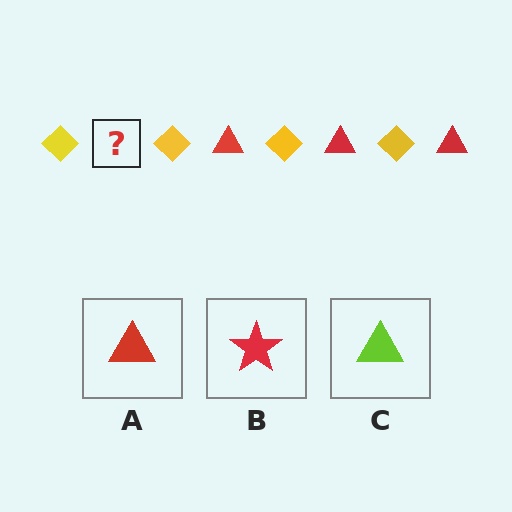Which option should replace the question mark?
Option A.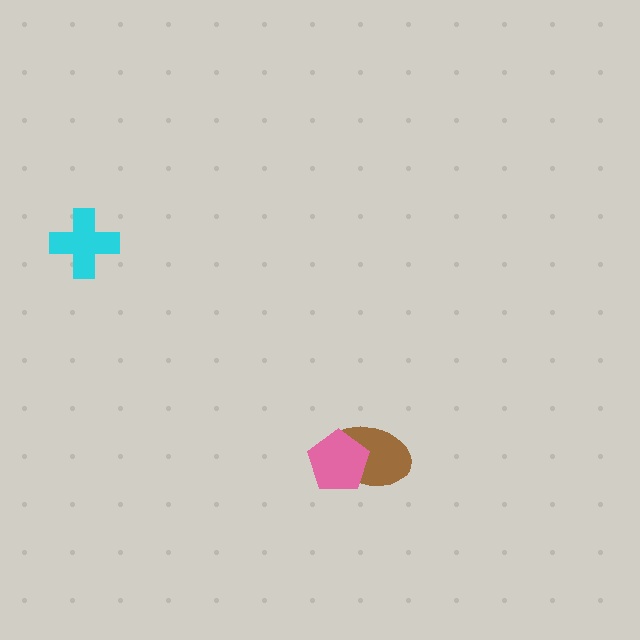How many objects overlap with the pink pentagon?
1 object overlaps with the pink pentagon.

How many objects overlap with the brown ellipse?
1 object overlaps with the brown ellipse.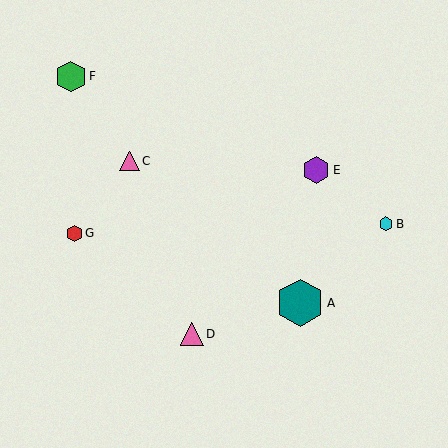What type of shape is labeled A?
Shape A is a teal hexagon.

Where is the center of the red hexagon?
The center of the red hexagon is at (74, 233).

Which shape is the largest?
The teal hexagon (labeled A) is the largest.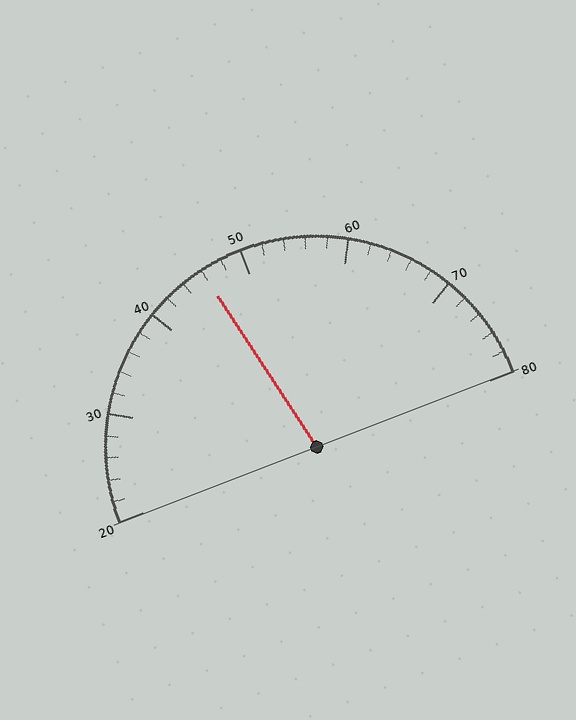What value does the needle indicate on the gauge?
The needle indicates approximately 46.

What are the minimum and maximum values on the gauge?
The gauge ranges from 20 to 80.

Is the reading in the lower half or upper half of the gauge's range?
The reading is in the lower half of the range (20 to 80).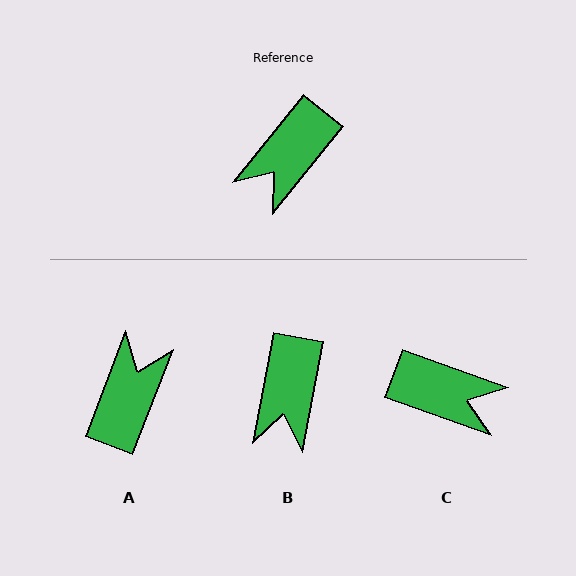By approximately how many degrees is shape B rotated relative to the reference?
Approximately 29 degrees counter-clockwise.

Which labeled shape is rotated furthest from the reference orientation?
A, about 162 degrees away.